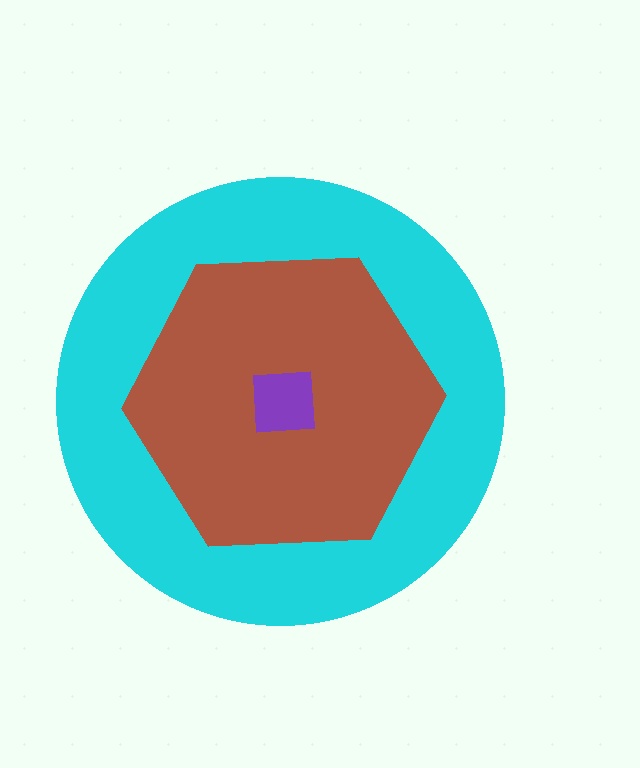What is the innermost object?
The purple square.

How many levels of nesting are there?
3.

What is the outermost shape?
The cyan circle.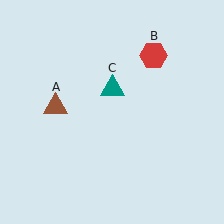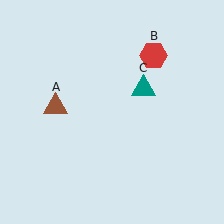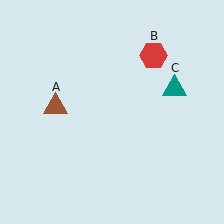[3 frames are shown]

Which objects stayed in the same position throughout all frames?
Brown triangle (object A) and red hexagon (object B) remained stationary.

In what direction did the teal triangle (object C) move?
The teal triangle (object C) moved right.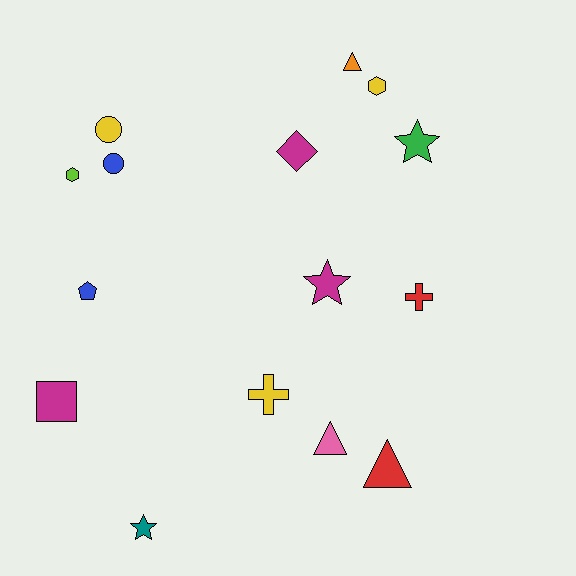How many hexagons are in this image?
There are 2 hexagons.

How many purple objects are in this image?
There are no purple objects.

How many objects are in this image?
There are 15 objects.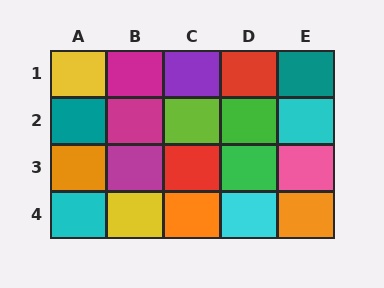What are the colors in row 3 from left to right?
Orange, magenta, red, green, pink.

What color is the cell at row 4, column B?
Yellow.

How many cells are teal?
2 cells are teal.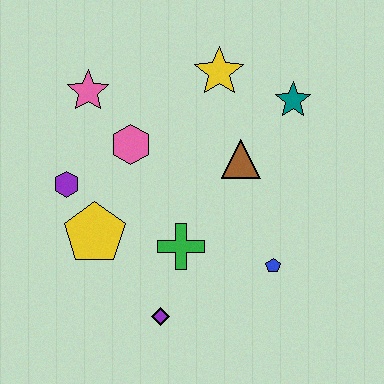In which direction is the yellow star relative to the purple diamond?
The yellow star is above the purple diamond.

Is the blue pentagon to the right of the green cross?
Yes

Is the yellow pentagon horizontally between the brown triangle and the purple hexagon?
Yes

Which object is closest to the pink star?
The pink hexagon is closest to the pink star.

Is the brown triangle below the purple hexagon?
No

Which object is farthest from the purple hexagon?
The teal star is farthest from the purple hexagon.